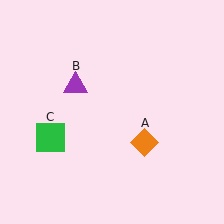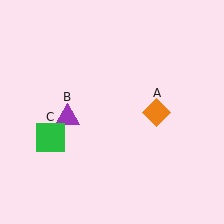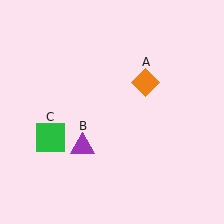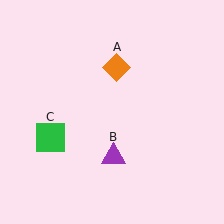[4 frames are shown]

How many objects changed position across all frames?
2 objects changed position: orange diamond (object A), purple triangle (object B).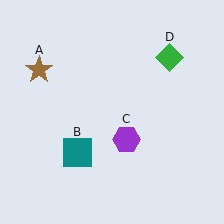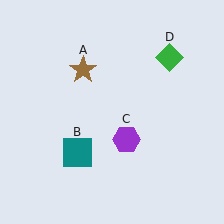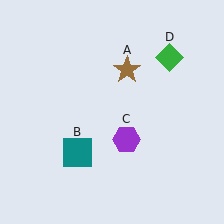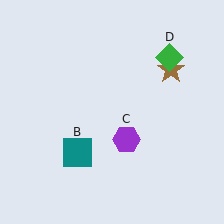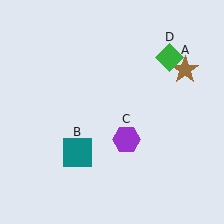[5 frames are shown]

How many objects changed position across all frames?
1 object changed position: brown star (object A).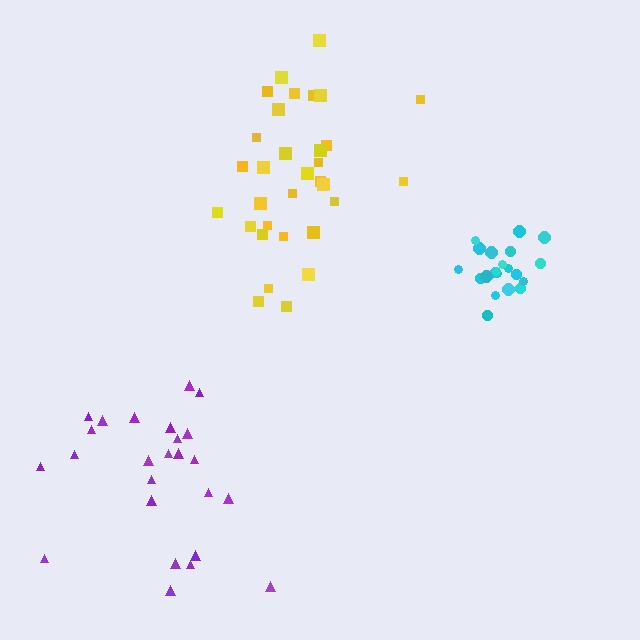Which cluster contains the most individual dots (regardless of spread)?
Yellow (32).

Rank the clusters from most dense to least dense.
cyan, yellow, purple.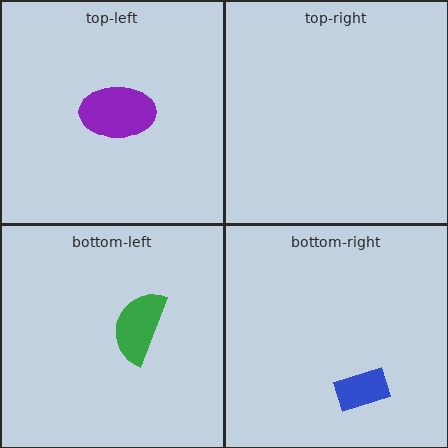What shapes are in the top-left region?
The purple ellipse.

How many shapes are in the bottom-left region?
1.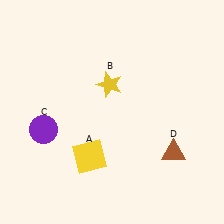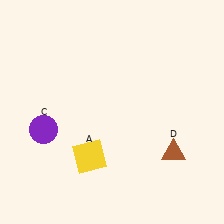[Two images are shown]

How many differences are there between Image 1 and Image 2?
There is 1 difference between the two images.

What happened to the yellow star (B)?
The yellow star (B) was removed in Image 2. It was in the top-left area of Image 1.